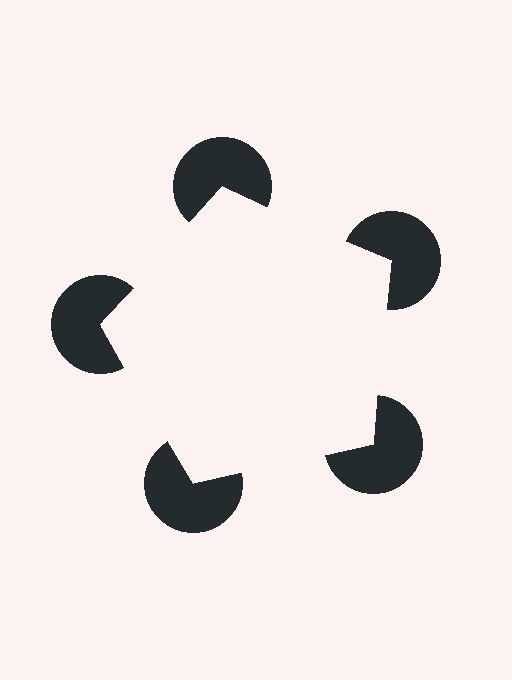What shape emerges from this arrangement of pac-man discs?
An illusory pentagon — its edges are inferred from the aligned wedge cuts in the pac-man discs, not physically drawn.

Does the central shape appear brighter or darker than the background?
It typically appears slightly brighter than the background, even though no actual brightness change is drawn.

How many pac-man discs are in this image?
There are 5 — one at each vertex of the illusory pentagon.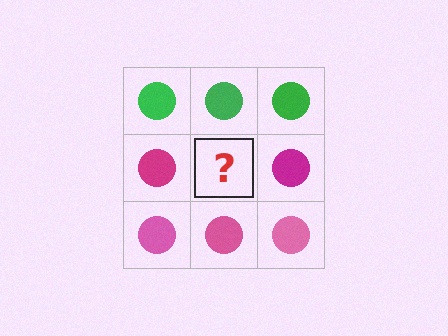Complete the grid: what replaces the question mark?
The question mark should be replaced with a magenta circle.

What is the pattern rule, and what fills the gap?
The rule is that each row has a consistent color. The gap should be filled with a magenta circle.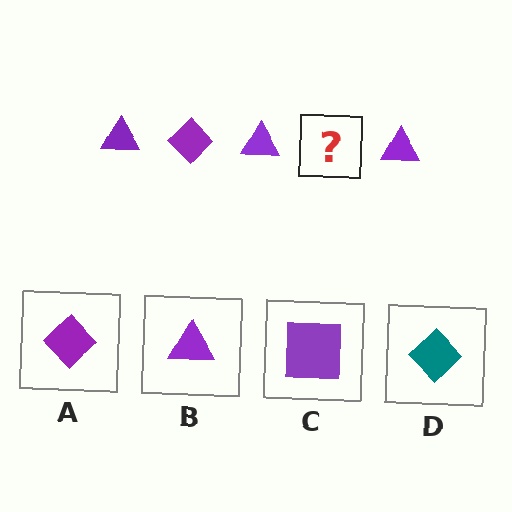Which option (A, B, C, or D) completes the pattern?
A.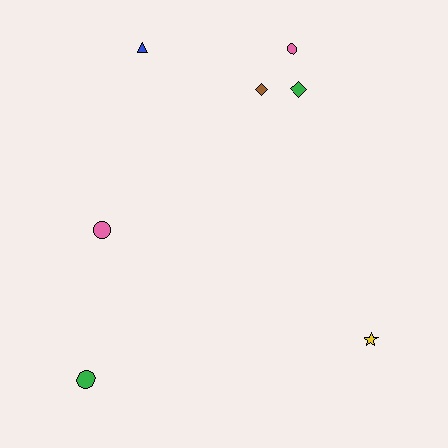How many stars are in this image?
There is 1 star.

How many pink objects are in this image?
There are 2 pink objects.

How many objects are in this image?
There are 7 objects.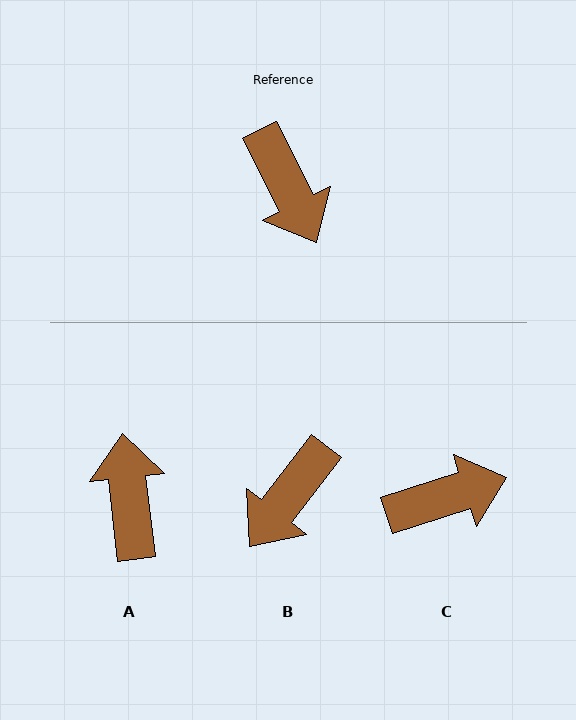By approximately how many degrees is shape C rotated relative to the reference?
Approximately 81 degrees counter-clockwise.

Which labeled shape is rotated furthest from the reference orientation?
A, about 160 degrees away.